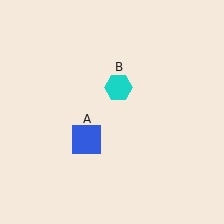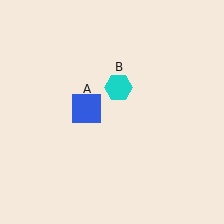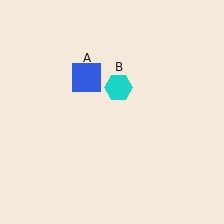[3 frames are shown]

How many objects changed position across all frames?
1 object changed position: blue square (object A).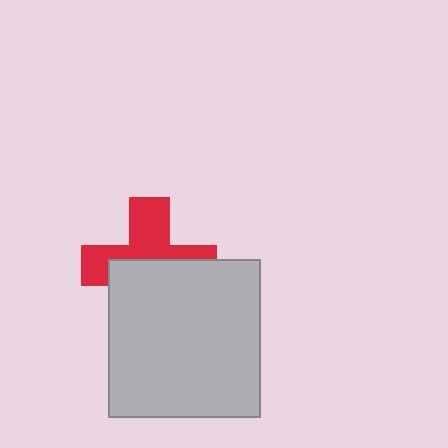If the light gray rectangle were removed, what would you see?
You would see the complete red cross.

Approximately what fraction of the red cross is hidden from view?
Roughly 52% of the red cross is hidden behind the light gray rectangle.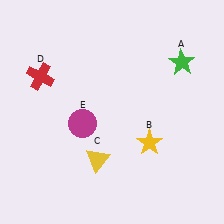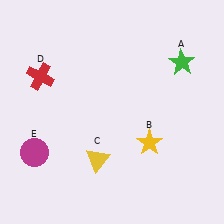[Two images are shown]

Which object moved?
The magenta circle (E) moved left.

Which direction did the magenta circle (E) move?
The magenta circle (E) moved left.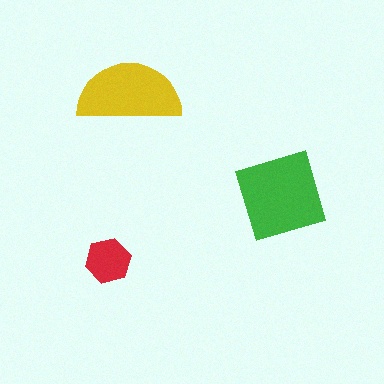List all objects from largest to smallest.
The green square, the yellow semicircle, the red hexagon.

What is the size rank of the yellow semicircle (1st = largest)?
2nd.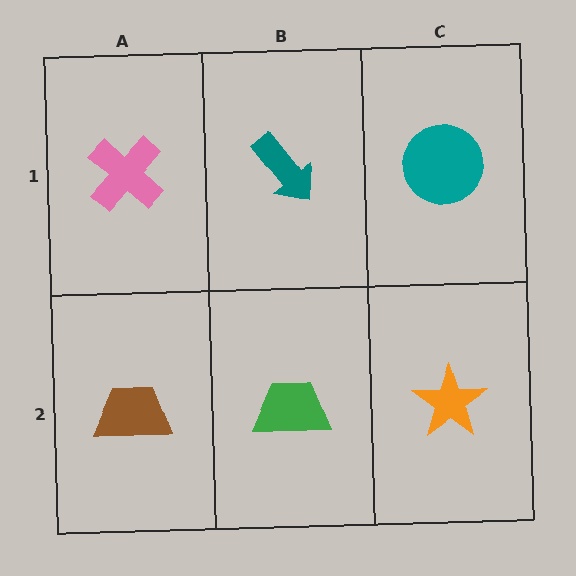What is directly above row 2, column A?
A pink cross.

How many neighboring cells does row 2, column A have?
2.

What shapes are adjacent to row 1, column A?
A brown trapezoid (row 2, column A), a teal arrow (row 1, column B).